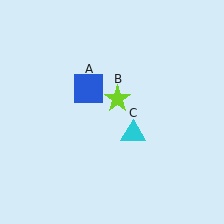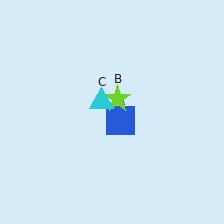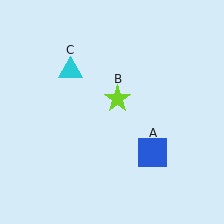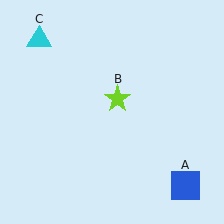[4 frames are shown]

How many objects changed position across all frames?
2 objects changed position: blue square (object A), cyan triangle (object C).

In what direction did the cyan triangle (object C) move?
The cyan triangle (object C) moved up and to the left.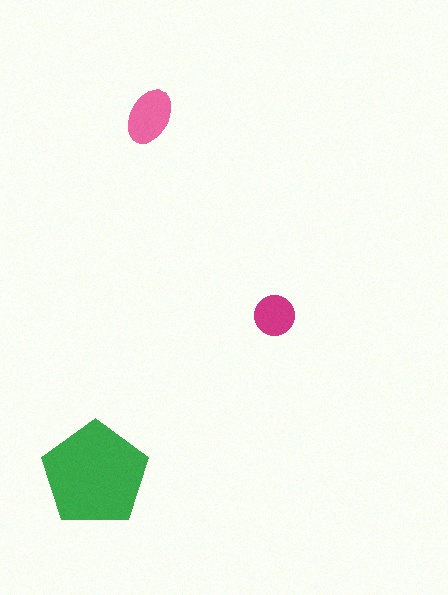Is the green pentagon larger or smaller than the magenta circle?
Larger.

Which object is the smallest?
The magenta circle.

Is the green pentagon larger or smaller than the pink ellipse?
Larger.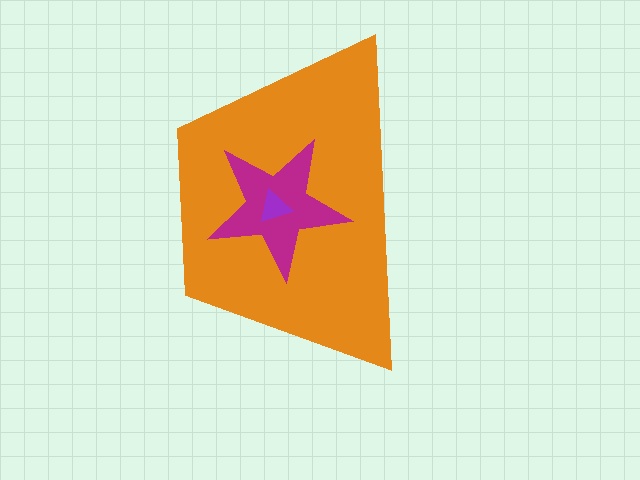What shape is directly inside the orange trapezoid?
The magenta star.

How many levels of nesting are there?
3.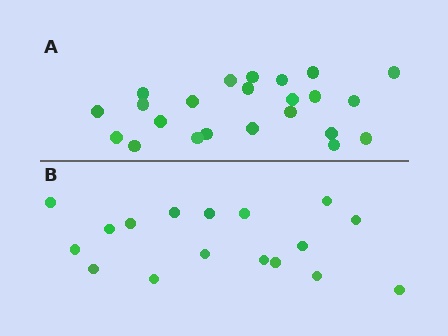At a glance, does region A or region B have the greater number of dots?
Region A (the top region) has more dots.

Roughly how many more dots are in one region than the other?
Region A has about 6 more dots than region B.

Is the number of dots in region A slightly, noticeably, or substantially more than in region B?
Region A has noticeably more, but not dramatically so. The ratio is roughly 1.4 to 1.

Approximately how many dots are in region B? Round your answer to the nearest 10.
About 20 dots. (The exact count is 17, which rounds to 20.)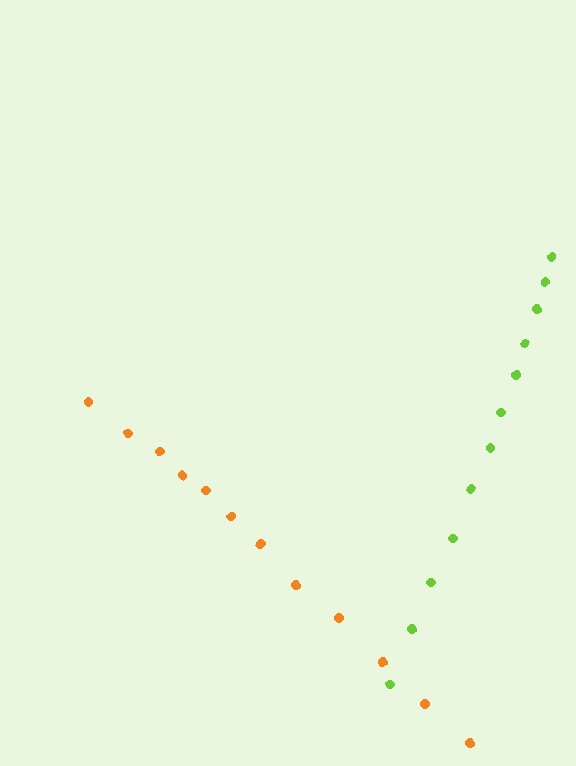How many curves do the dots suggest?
There are 2 distinct paths.